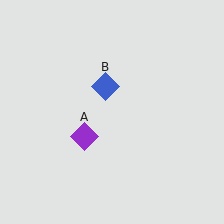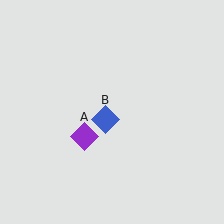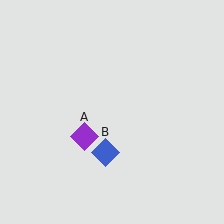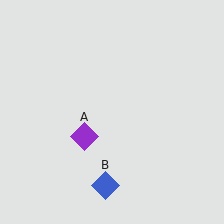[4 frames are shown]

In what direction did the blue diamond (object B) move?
The blue diamond (object B) moved down.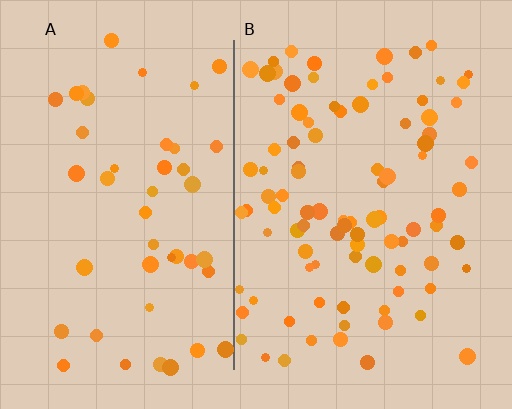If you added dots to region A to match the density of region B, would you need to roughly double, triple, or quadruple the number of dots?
Approximately double.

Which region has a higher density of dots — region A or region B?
B (the right).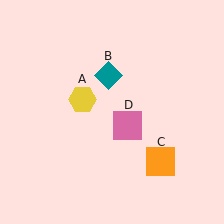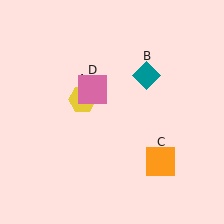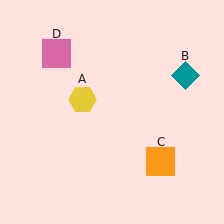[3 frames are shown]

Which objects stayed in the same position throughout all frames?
Yellow hexagon (object A) and orange square (object C) remained stationary.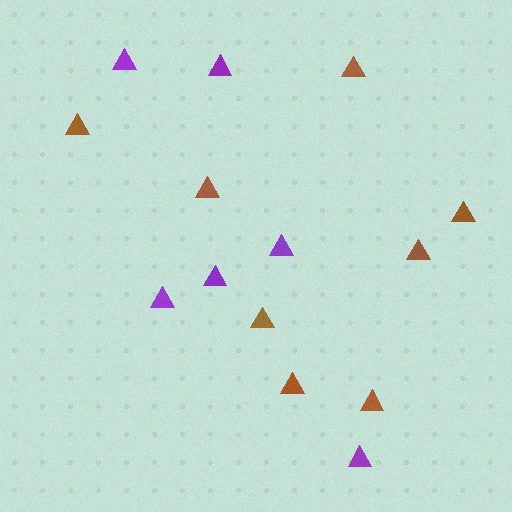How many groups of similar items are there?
There are 2 groups: one group of brown triangles (8) and one group of purple triangles (6).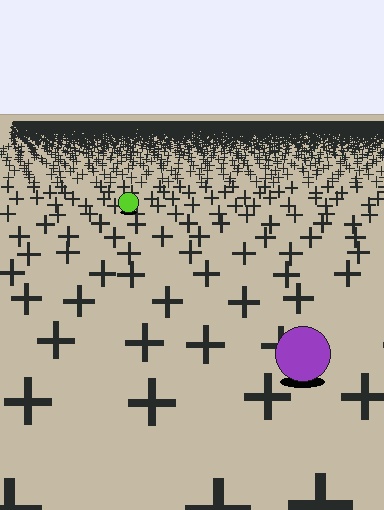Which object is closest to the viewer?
The purple circle is closest. The texture marks near it are larger and more spread out.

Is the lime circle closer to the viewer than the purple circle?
No. The purple circle is closer — you can tell from the texture gradient: the ground texture is coarser near it.